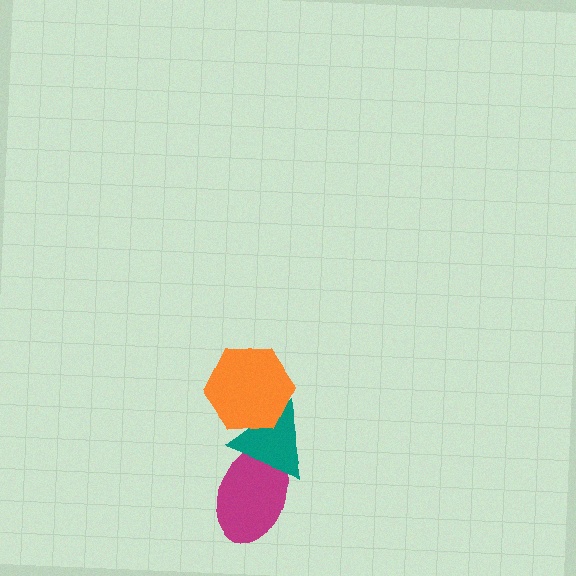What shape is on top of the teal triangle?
The orange hexagon is on top of the teal triangle.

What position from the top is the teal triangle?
The teal triangle is 2nd from the top.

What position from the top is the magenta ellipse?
The magenta ellipse is 3rd from the top.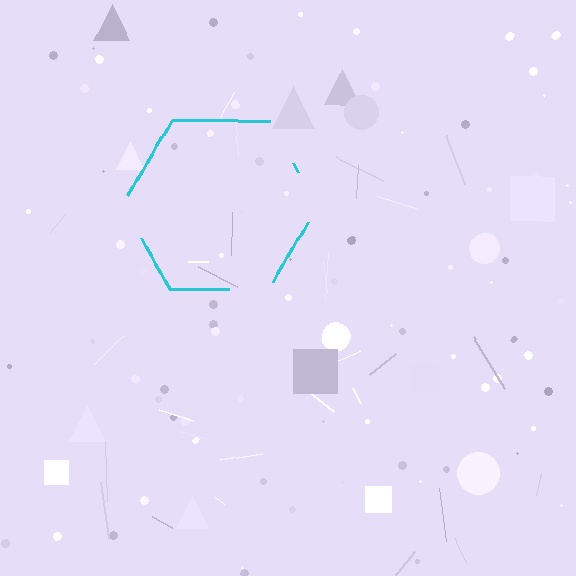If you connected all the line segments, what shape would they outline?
They would outline a hexagon.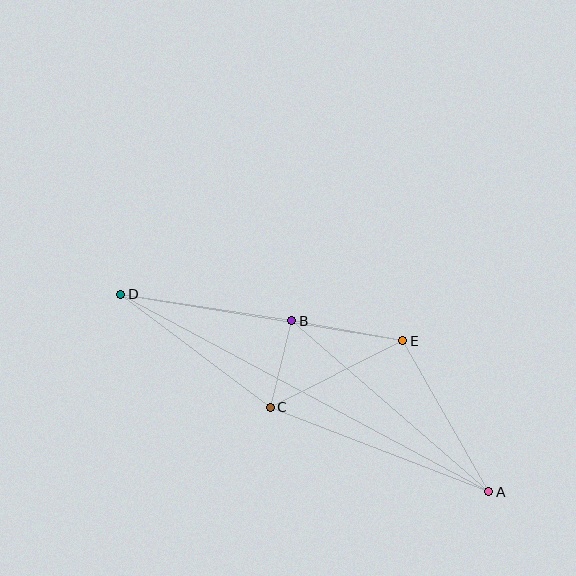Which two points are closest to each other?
Points B and C are closest to each other.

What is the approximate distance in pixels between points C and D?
The distance between C and D is approximately 187 pixels.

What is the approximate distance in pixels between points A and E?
The distance between A and E is approximately 174 pixels.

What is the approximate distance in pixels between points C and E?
The distance between C and E is approximately 148 pixels.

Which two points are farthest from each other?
Points A and D are farthest from each other.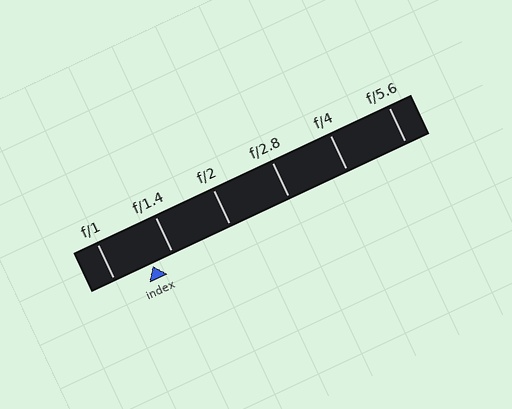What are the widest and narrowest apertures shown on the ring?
The widest aperture shown is f/1 and the narrowest is f/5.6.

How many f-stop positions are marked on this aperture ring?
There are 6 f-stop positions marked.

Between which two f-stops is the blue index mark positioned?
The index mark is between f/1 and f/1.4.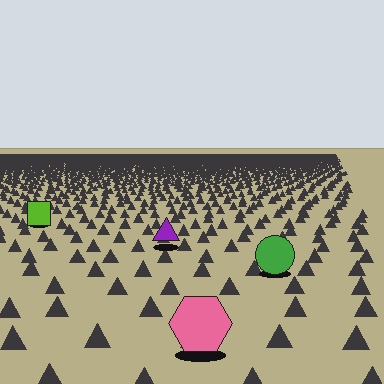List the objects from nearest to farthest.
From nearest to farthest: the pink hexagon, the green circle, the purple triangle, the lime square.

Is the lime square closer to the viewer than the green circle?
No. The green circle is closer — you can tell from the texture gradient: the ground texture is coarser near it.